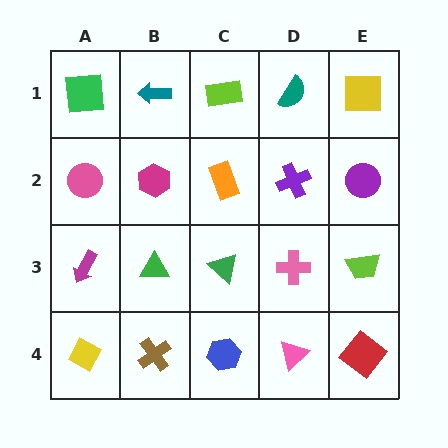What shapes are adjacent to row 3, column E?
A purple circle (row 2, column E), a red diamond (row 4, column E), a pink cross (row 3, column D).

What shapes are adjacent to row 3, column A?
A pink circle (row 2, column A), a yellow diamond (row 4, column A), a green triangle (row 3, column B).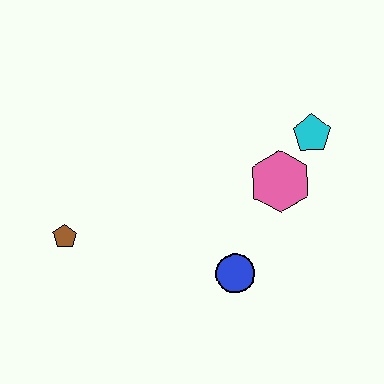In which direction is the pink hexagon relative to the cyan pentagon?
The pink hexagon is below the cyan pentagon.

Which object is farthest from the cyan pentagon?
The brown pentagon is farthest from the cyan pentagon.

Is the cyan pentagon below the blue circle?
No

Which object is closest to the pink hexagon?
The cyan pentagon is closest to the pink hexagon.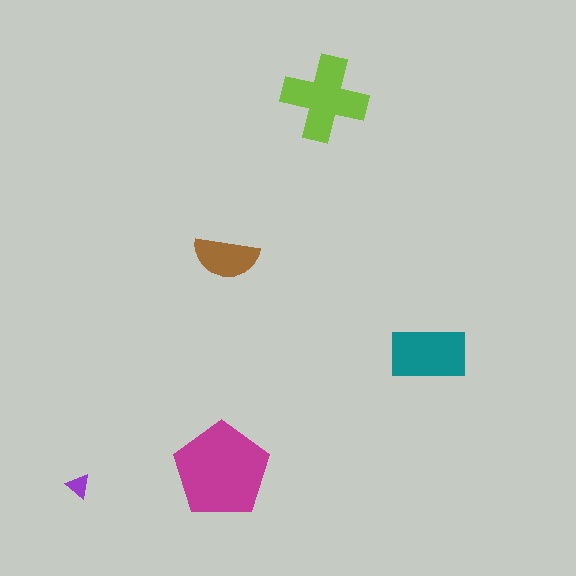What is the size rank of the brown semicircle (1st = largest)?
4th.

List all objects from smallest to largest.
The purple triangle, the brown semicircle, the teal rectangle, the lime cross, the magenta pentagon.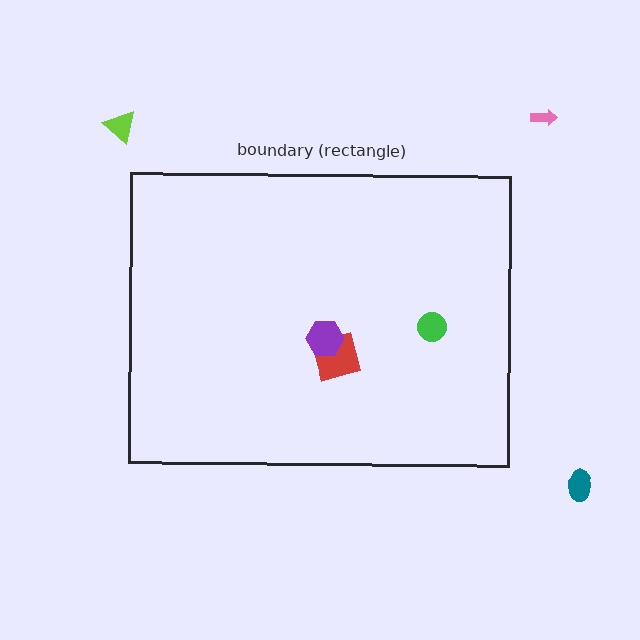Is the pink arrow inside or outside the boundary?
Outside.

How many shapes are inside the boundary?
3 inside, 3 outside.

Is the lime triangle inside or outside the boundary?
Outside.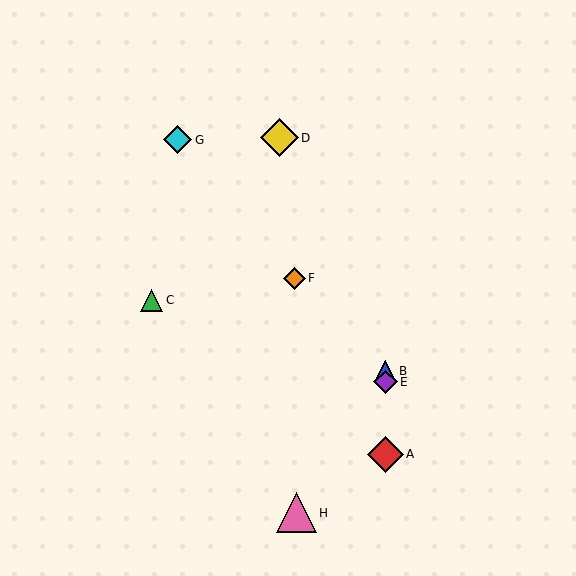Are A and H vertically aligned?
No, A is at x≈385 and H is at x≈296.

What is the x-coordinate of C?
Object C is at x≈152.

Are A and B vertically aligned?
Yes, both are at x≈385.